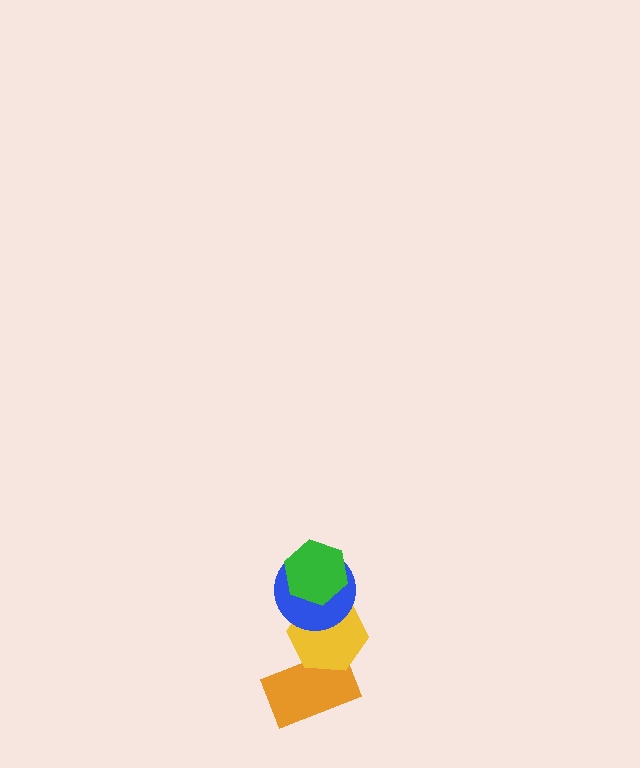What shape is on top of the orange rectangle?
The yellow hexagon is on top of the orange rectangle.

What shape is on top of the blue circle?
The green hexagon is on top of the blue circle.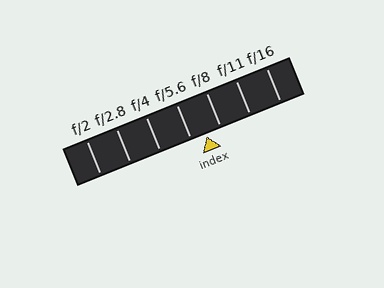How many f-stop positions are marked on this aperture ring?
There are 7 f-stop positions marked.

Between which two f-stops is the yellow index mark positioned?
The index mark is between f/5.6 and f/8.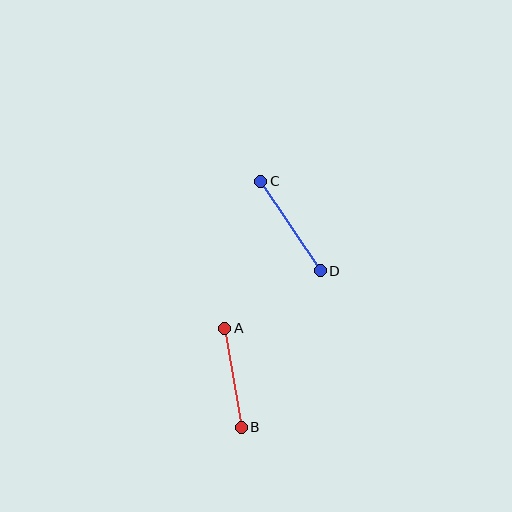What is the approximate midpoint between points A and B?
The midpoint is at approximately (233, 378) pixels.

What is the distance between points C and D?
The distance is approximately 107 pixels.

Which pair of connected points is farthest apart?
Points C and D are farthest apart.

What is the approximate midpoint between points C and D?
The midpoint is at approximately (291, 226) pixels.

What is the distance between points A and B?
The distance is approximately 101 pixels.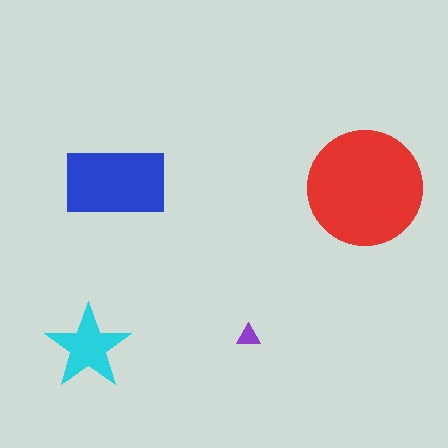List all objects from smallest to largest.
The purple triangle, the cyan star, the blue rectangle, the red circle.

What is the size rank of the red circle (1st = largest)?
1st.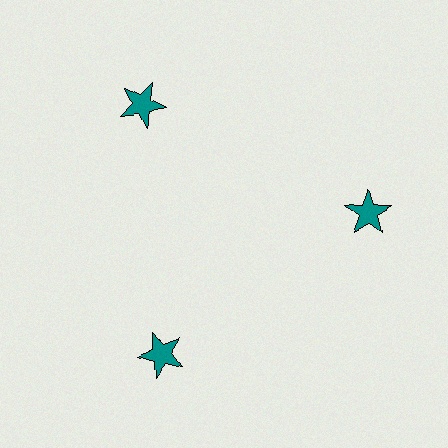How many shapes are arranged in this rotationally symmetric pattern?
There are 3 shapes, arranged in 3 groups of 1.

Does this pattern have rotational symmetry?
Yes, this pattern has 3-fold rotational symmetry. It looks the same after rotating 120 degrees around the center.